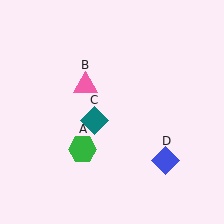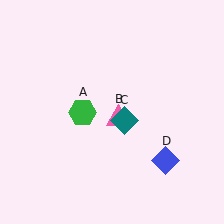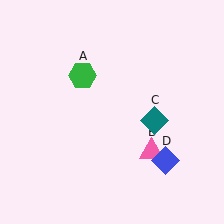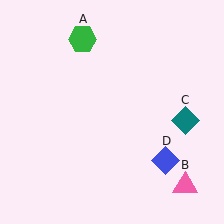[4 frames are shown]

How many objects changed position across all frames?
3 objects changed position: green hexagon (object A), pink triangle (object B), teal diamond (object C).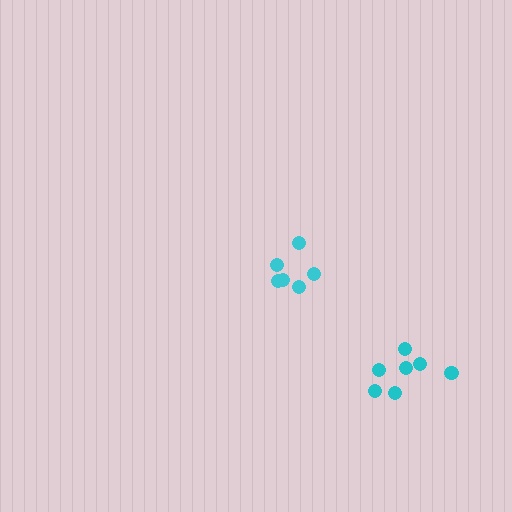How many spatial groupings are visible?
There are 2 spatial groupings.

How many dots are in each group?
Group 1: 6 dots, Group 2: 7 dots (13 total).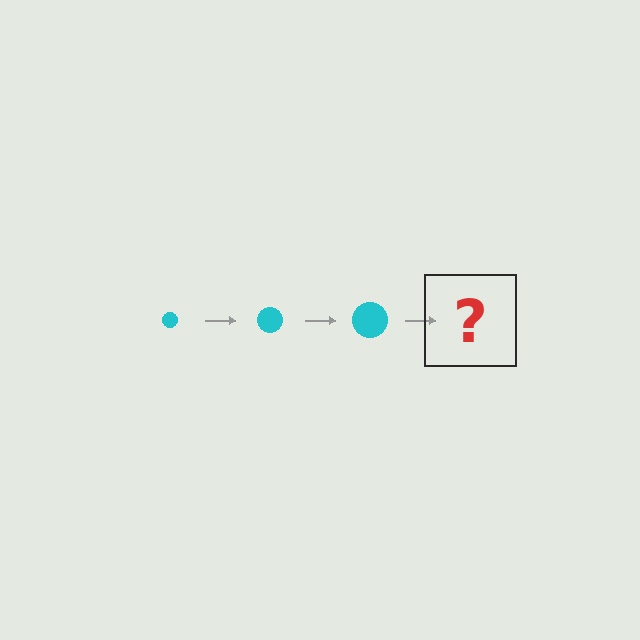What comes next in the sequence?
The next element should be a cyan circle, larger than the previous one.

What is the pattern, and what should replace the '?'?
The pattern is that the circle gets progressively larger each step. The '?' should be a cyan circle, larger than the previous one.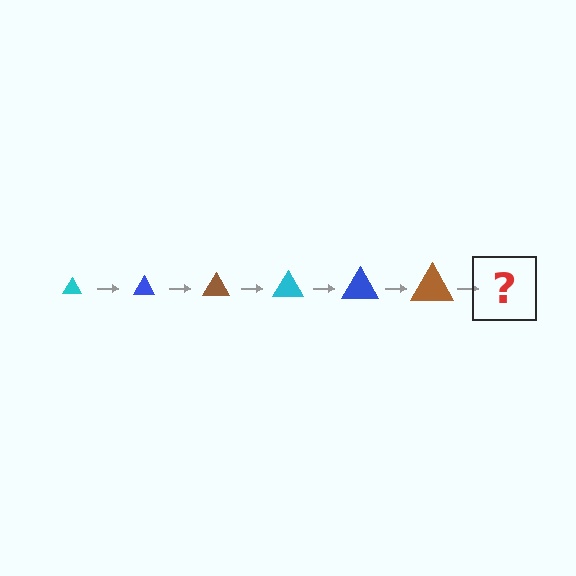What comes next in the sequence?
The next element should be a cyan triangle, larger than the previous one.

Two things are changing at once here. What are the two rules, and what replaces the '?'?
The two rules are that the triangle grows larger each step and the color cycles through cyan, blue, and brown. The '?' should be a cyan triangle, larger than the previous one.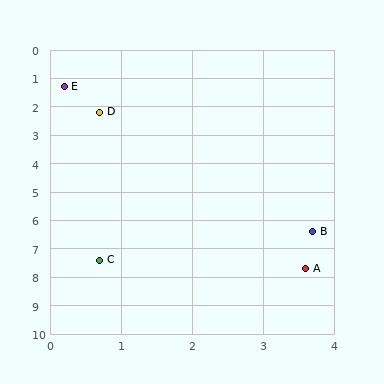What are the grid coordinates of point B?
Point B is at approximately (3.7, 6.4).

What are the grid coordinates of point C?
Point C is at approximately (0.7, 7.4).